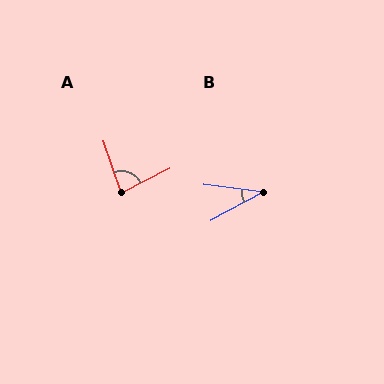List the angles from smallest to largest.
B (35°), A (82°).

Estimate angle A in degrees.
Approximately 82 degrees.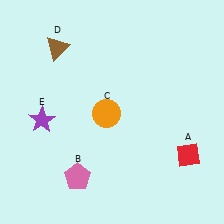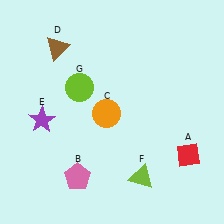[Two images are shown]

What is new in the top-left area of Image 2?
A lime circle (G) was added in the top-left area of Image 2.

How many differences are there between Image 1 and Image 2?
There are 2 differences between the two images.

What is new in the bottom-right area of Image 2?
A lime triangle (F) was added in the bottom-right area of Image 2.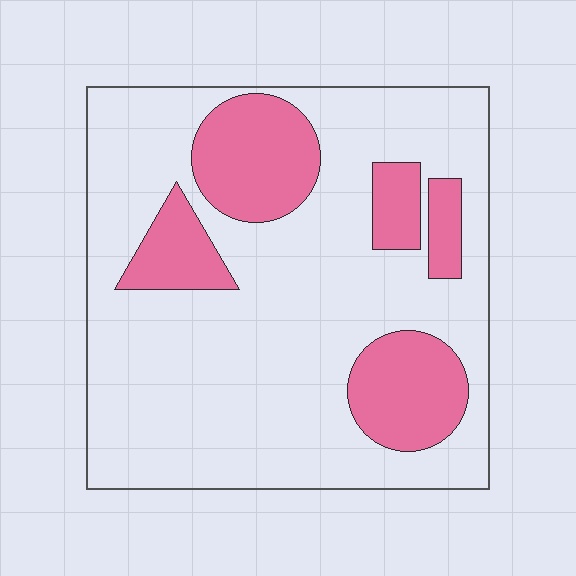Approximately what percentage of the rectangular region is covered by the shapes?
Approximately 25%.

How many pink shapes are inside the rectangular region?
5.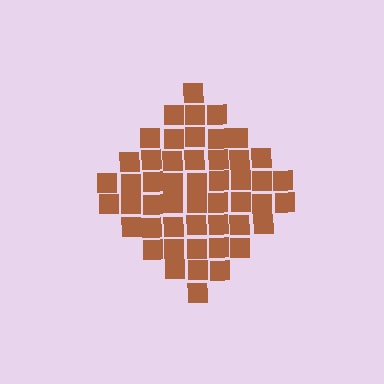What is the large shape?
The large shape is a diamond.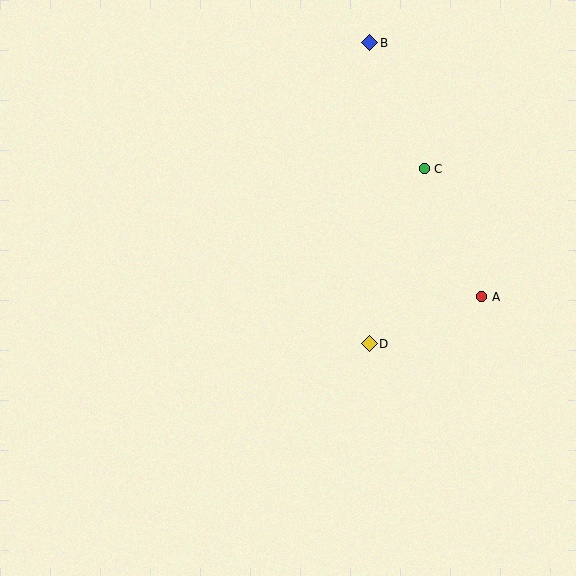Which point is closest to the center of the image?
Point D at (369, 344) is closest to the center.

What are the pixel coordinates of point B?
Point B is at (370, 43).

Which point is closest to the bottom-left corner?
Point D is closest to the bottom-left corner.